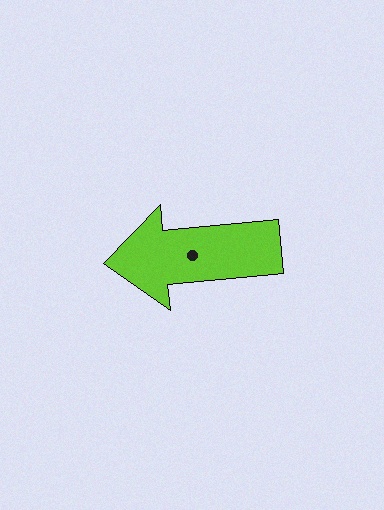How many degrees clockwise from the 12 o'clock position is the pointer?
Approximately 265 degrees.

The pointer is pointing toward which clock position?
Roughly 9 o'clock.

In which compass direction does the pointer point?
West.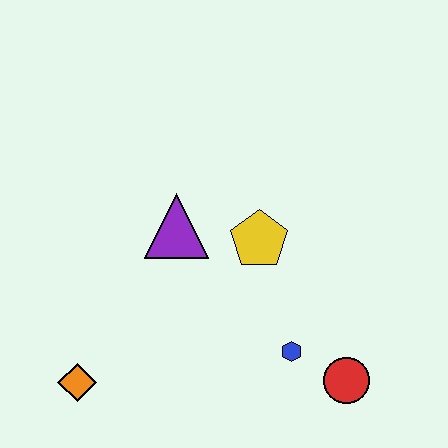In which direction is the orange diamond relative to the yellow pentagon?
The orange diamond is to the left of the yellow pentagon.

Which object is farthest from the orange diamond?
The red circle is farthest from the orange diamond.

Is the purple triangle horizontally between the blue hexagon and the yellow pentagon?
No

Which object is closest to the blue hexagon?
The red circle is closest to the blue hexagon.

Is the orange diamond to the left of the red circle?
Yes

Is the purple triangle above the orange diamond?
Yes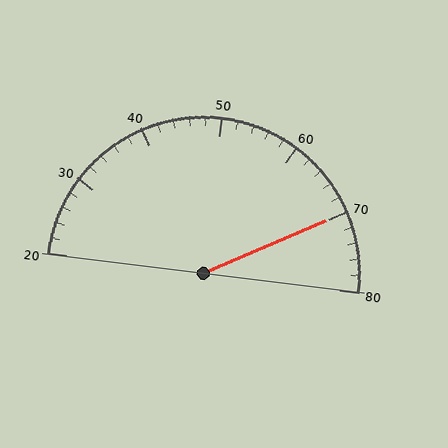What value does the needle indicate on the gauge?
The needle indicates approximately 70.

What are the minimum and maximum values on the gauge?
The gauge ranges from 20 to 80.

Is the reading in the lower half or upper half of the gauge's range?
The reading is in the upper half of the range (20 to 80).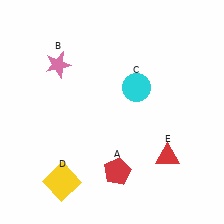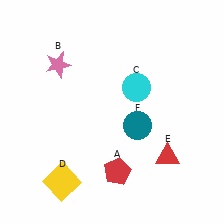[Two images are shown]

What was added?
A teal circle (F) was added in Image 2.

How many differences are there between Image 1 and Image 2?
There is 1 difference between the two images.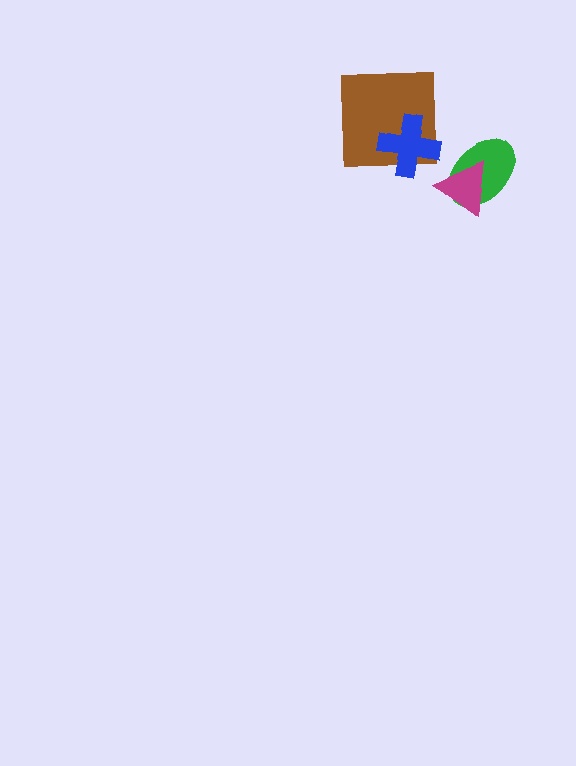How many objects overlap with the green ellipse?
1 object overlaps with the green ellipse.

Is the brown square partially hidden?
Yes, it is partially covered by another shape.